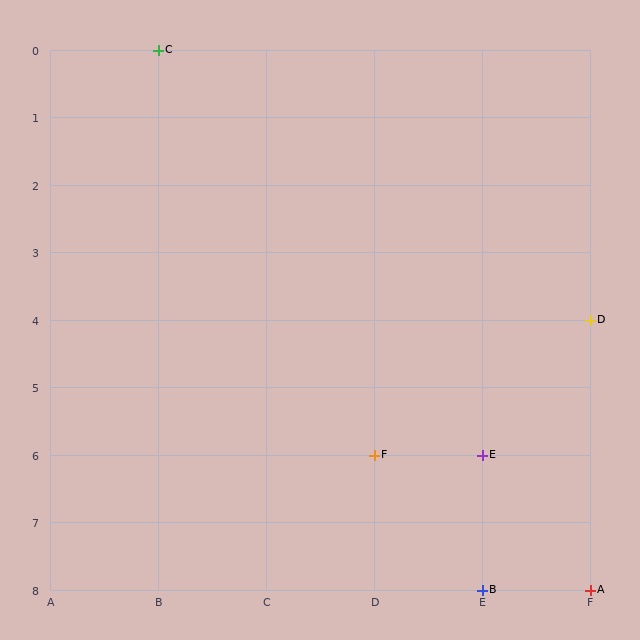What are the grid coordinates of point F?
Point F is at grid coordinates (D, 6).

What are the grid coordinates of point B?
Point B is at grid coordinates (E, 8).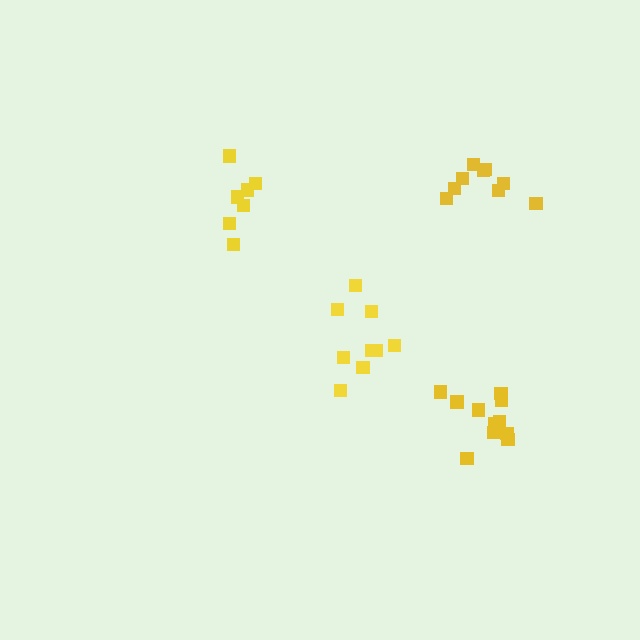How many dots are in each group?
Group 1: 11 dots, Group 2: 9 dots, Group 3: 7 dots, Group 4: 9 dots (36 total).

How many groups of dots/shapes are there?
There are 4 groups.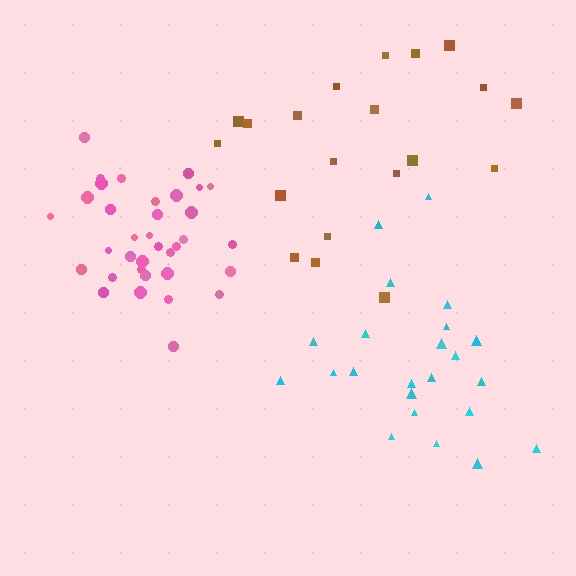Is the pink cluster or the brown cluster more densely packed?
Pink.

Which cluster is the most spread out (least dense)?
Brown.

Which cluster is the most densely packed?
Pink.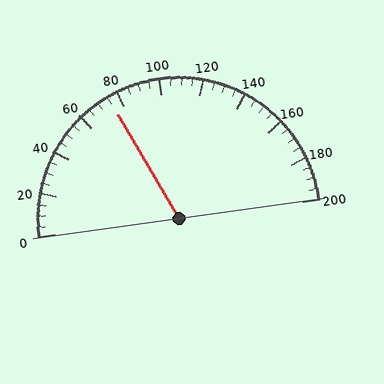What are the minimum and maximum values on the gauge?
The gauge ranges from 0 to 200.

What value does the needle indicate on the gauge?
The needle indicates approximately 75.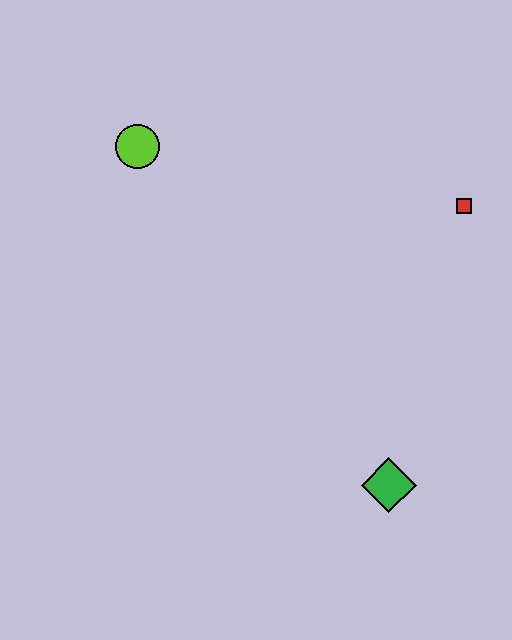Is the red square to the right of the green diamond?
Yes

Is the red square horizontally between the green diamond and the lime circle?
No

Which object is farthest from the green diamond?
The lime circle is farthest from the green diamond.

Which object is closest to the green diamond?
The red square is closest to the green diamond.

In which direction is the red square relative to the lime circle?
The red square is to the right of the lime circle.